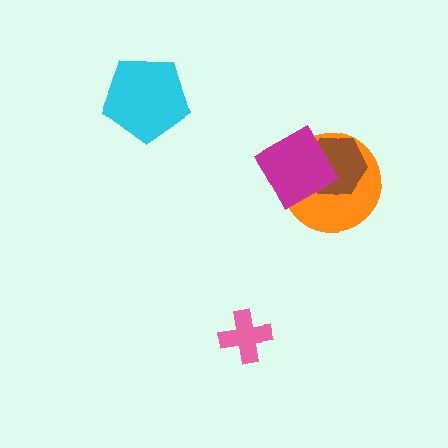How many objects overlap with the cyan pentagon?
0 objects overlap with the cyan pentagon.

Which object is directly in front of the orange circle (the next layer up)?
The brown hexagon is directly in front of the orange circle.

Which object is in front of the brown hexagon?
The magenta diamond is in front of the brown hexagon.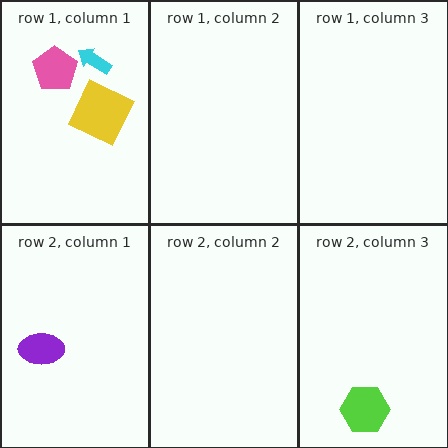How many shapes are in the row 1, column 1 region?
3.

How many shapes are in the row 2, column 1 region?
1.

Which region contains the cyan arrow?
The row 1, column 1 region.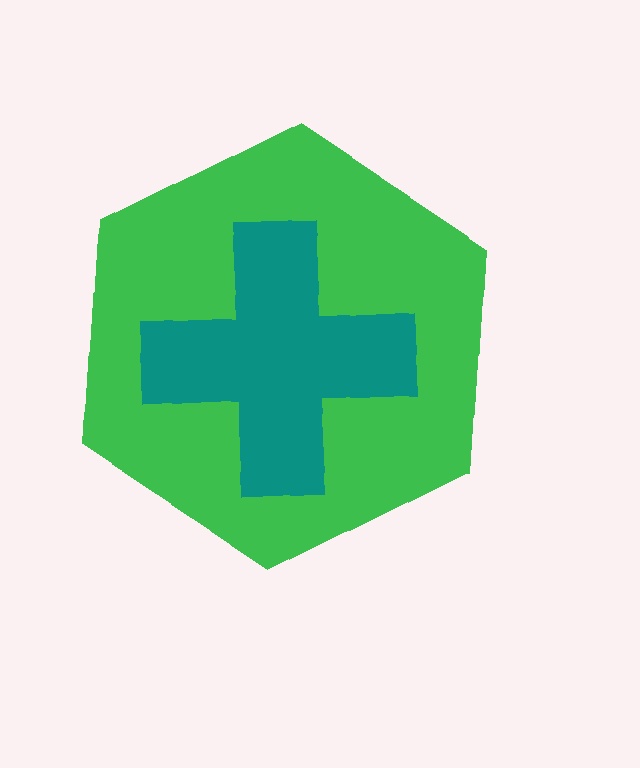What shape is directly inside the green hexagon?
The teal cross.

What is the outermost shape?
The green hexagon.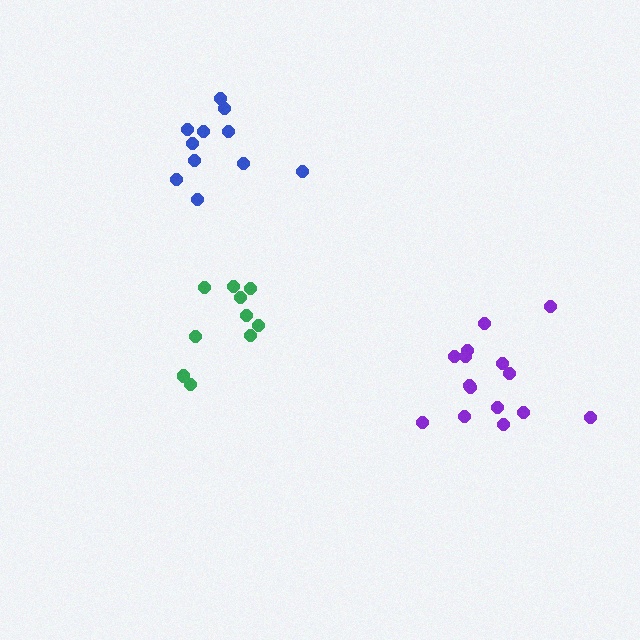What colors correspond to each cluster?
The clusters are colored: green, blue, purple.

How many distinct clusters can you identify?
There are 3 distinct clusters.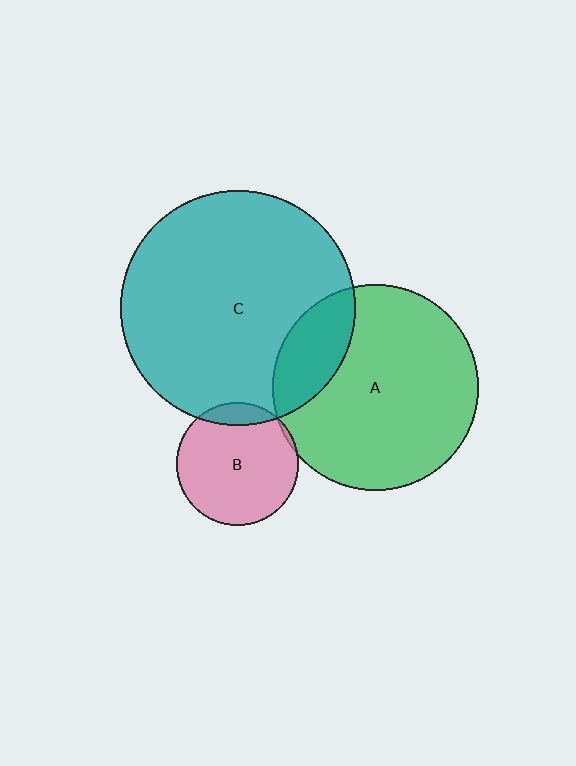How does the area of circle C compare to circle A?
Approximately 1.3 times.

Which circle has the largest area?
Circle C (teal).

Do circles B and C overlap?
Yes.